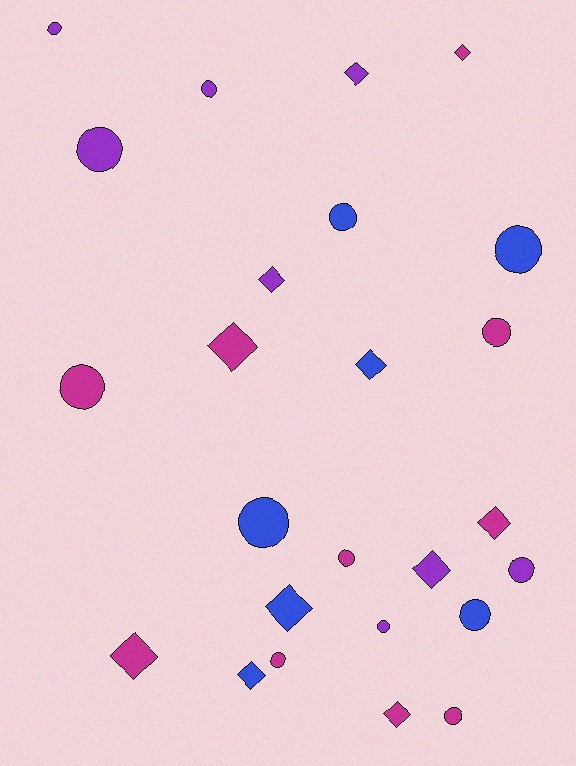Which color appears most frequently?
Magenta, with 10 objects.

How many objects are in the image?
There are 25 objects.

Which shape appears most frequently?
Circle, with 14 objects.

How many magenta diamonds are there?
There are 5 magenta diamonds.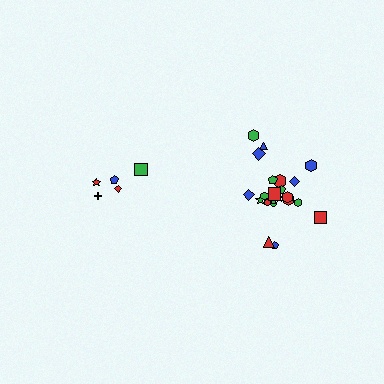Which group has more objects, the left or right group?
The right group.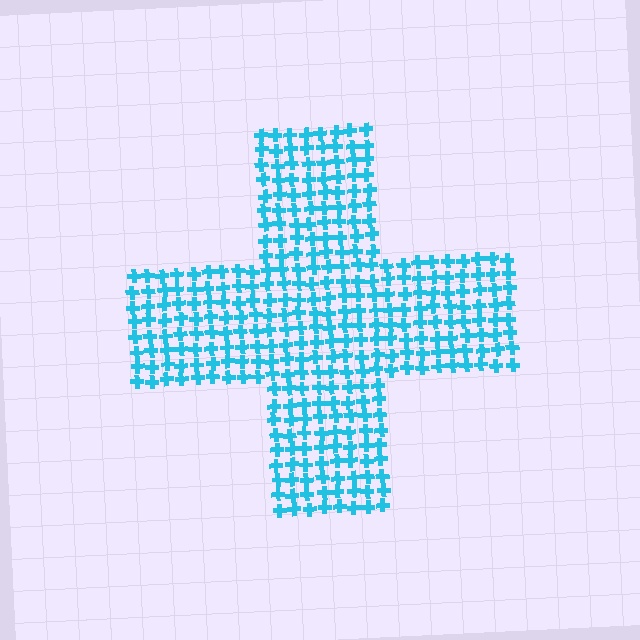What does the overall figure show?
The overall figure shows a cross.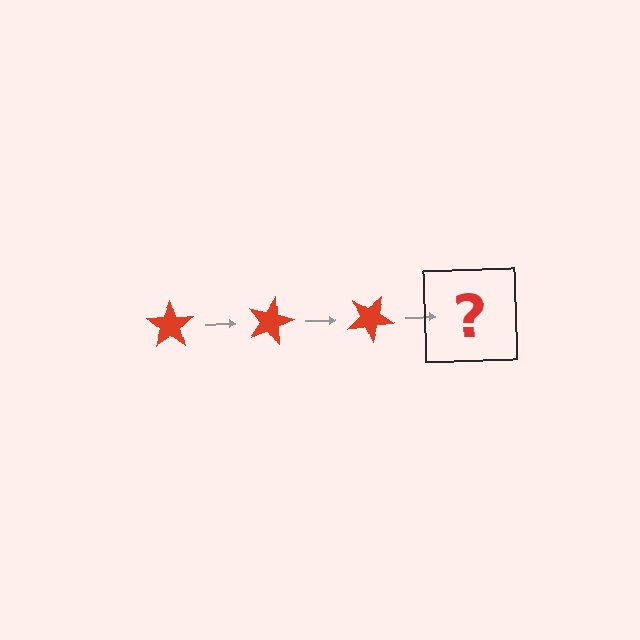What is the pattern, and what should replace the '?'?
The pattern is that the star rotates 15 degrees each step. The '?' should be a red star rotated 45 degrees.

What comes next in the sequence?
The next element should be a red star rotated 45 degrees.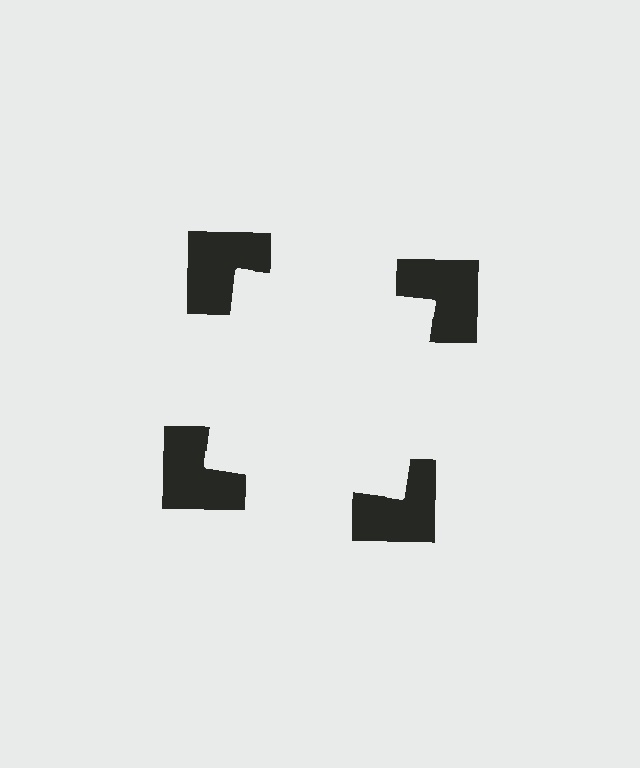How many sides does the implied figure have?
4 sides.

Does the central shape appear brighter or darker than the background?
It typically appears slightly brighter than the background, even though no actual brightness change is drawn.